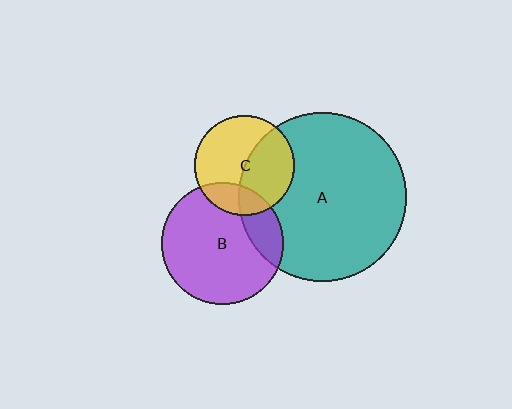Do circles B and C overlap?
Yes.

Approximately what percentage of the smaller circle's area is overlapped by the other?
Approximately 20%.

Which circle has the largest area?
Circle A (teal).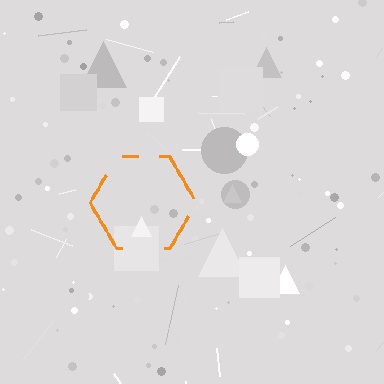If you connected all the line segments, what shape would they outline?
They would outline a hexagon.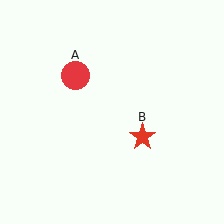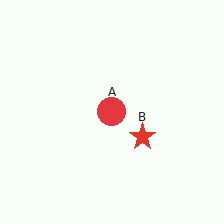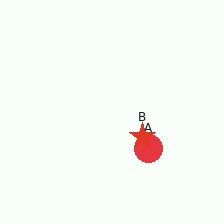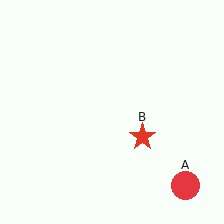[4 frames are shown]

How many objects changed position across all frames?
1 object changed position: red circle (object A).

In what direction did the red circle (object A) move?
The red circle (object A) moved down and to the right.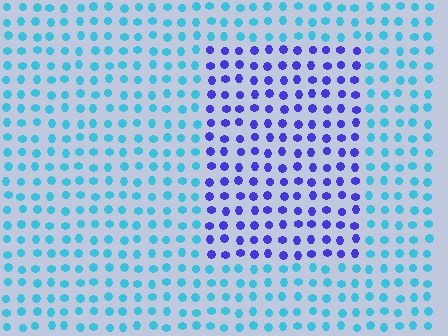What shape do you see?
I see a rectangle.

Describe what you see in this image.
The image is filled with small cyan elements in a uniform arrangement. A rectangle-shaped region is visible where the elements are tinted to a slightly different hue, forming a subtle color boundary.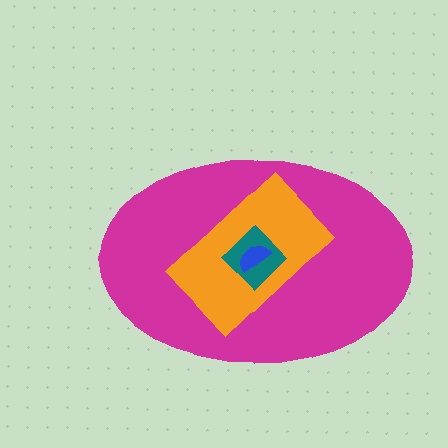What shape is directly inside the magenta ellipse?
The orange rectangle.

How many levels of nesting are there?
4.